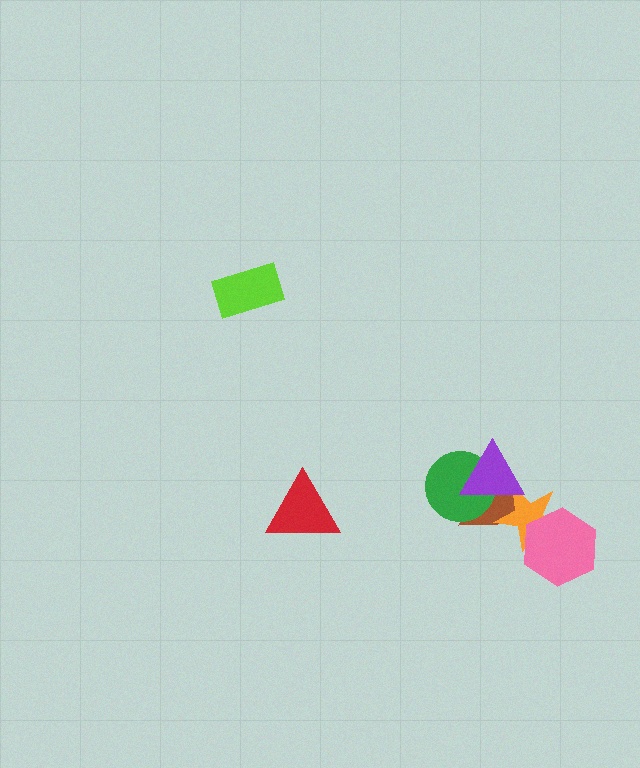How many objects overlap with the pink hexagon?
1 object overlaps with the pink hexagon.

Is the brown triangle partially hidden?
Yes, it is partially covered by another shape.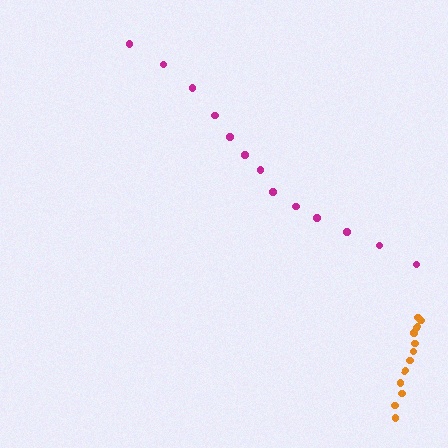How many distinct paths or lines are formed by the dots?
There are 2 distinct paths.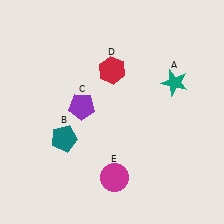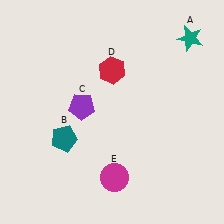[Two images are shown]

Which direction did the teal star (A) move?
The teal star (A) moved up.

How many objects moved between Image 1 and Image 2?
1 object moved between the two images.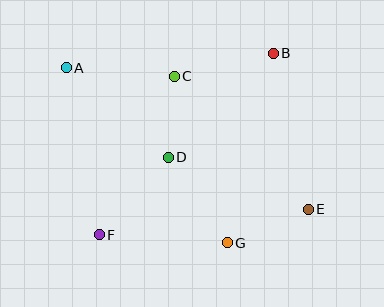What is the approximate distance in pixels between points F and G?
The distance between F and G is approximately 128 pixels.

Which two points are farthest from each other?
Points A and E are farthest from each other.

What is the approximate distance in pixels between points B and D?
The distance between B and D is approximately 148 pixels.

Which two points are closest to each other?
Points C and D are closest to each other.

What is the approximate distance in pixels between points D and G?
The distance between D and G is approximately 104 pixels.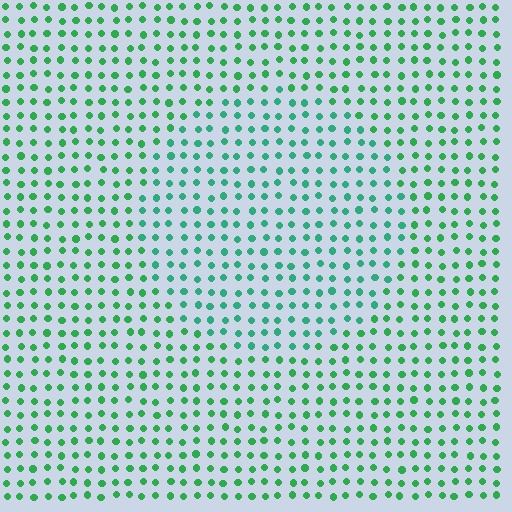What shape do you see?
I see a circle.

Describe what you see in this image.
The image is filled with small green elements in a uniform arrangement. A circle-shaped region is visible where the elements are tinted to a slightly different hue, forming a subtle color boundary.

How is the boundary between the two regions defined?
The boundary is defined purely by a slight shift in hue (about 23 degrees). Spacing, size, and orientation are identical on both sides.